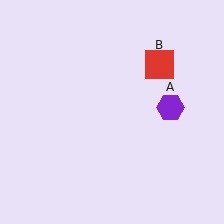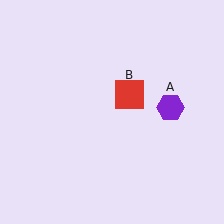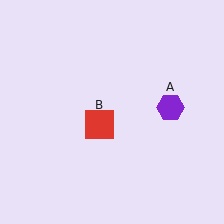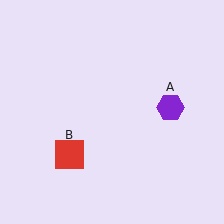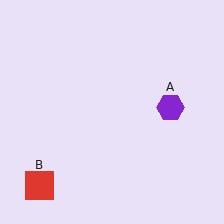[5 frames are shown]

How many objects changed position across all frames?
1 object changed position: red square (object B).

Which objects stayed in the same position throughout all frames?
Purple hexagon (object A) remained stationary.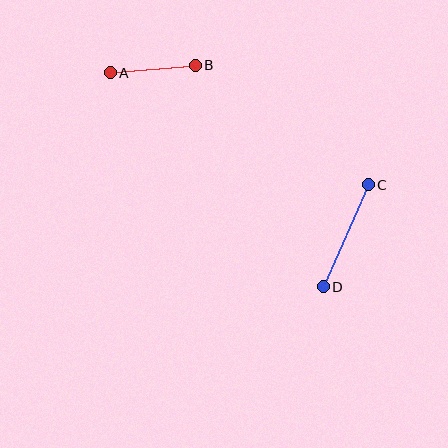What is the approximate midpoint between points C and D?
The midpoint is at approximately (346, 236) pixels.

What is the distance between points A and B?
The distance is approximately 85 pixels.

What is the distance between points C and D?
The distance is approximately 112 pixels.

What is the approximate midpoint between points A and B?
The midpoint is at approximately (153, 69) pixels.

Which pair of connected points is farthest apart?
Points C and D are farthest apart.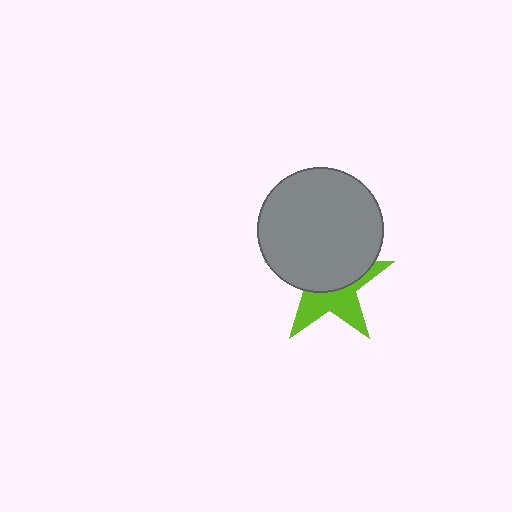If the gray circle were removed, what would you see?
You would see the complete lime star.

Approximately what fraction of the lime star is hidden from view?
Roughly 56% of the lime star is hidden behind the gray circle.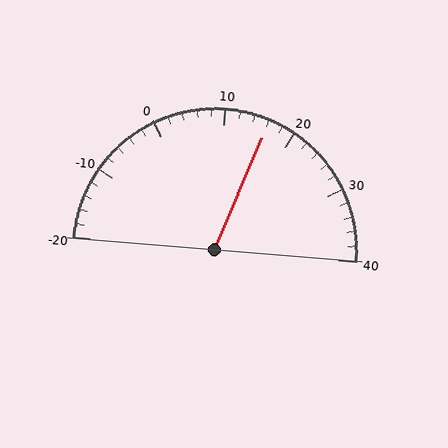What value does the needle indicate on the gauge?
The needle indicates approximately 16.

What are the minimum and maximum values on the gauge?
The gauge ranges from -20 to 40.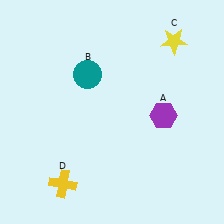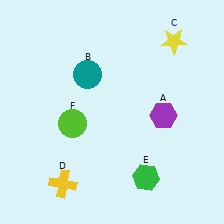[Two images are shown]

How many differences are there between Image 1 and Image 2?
There are 2 differences between the two images.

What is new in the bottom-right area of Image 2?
A green hexagon (E) was added in the bottom-right area of Image 2.